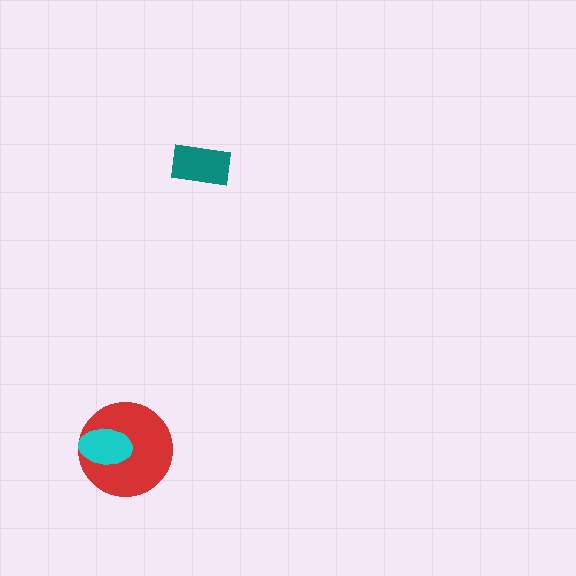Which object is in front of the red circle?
The cyan ellipse is in front of the red circle.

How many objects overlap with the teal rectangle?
0 objects overlap with the teal rectangle.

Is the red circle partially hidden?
Yes, it is partially covered by another shape.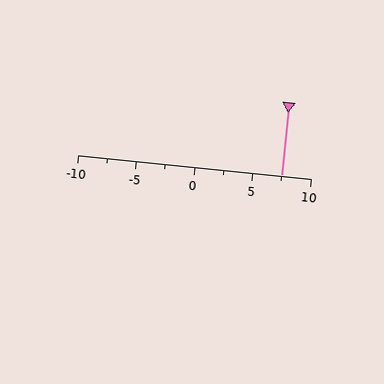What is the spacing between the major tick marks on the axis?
The major ticks are spaced 5 apart.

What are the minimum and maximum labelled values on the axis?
The axis runs from -10 to 10.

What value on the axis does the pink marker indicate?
The marker indicates approximately 7.5.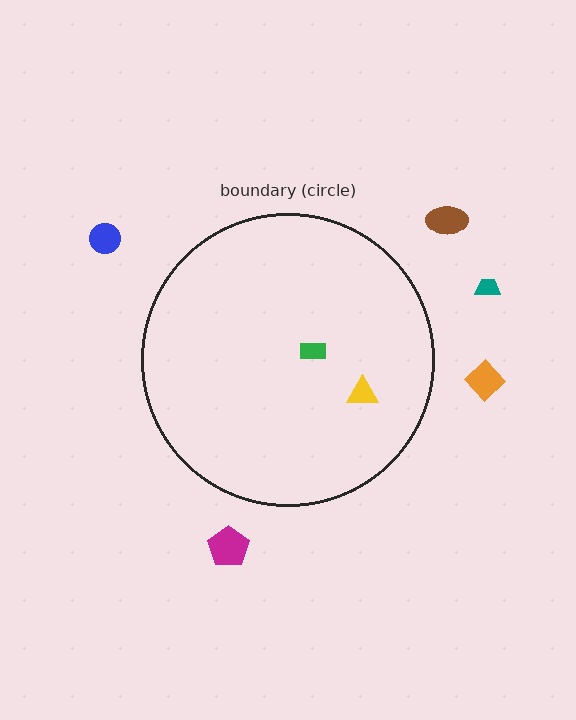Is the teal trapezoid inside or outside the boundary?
Outside.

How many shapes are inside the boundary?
2 inside, 5 outside.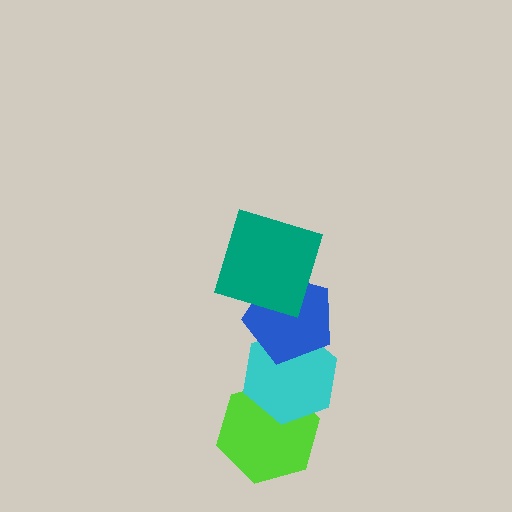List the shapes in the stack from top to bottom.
From top to bottom: the teal square, the blue pentagon, the cyan hexagon, the lime hexagon.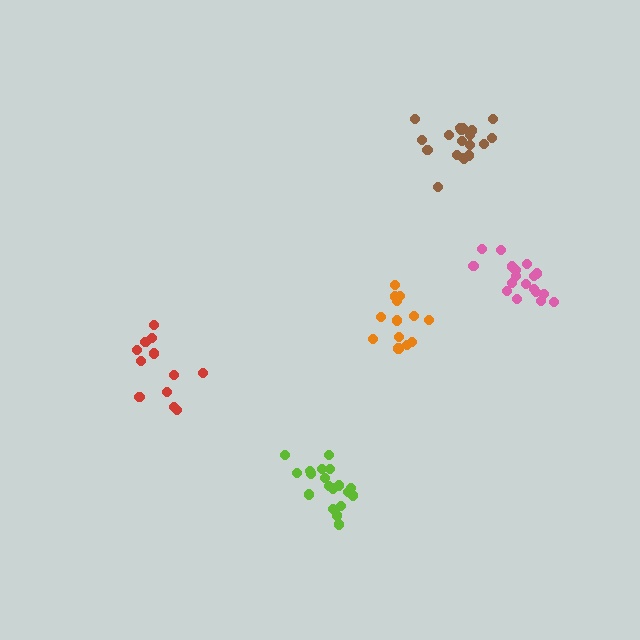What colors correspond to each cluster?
The clusters are colored: orange, pink, red, lime, brown.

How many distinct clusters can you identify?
There are 5 distinct clusters.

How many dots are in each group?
Group 1: 13 dots, Group 2: 18 dots, Group 3: 13 dots, Group 4: 19 dots, Group 5: 19 dots (82 total).